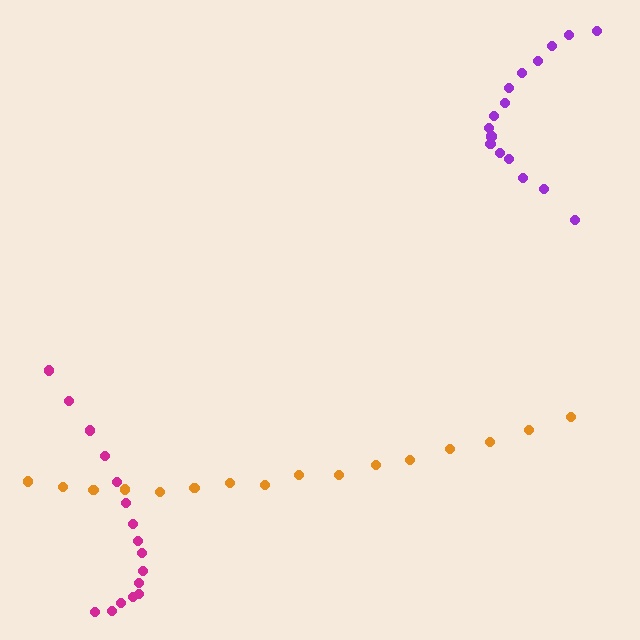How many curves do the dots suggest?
There are 3 distinct paths.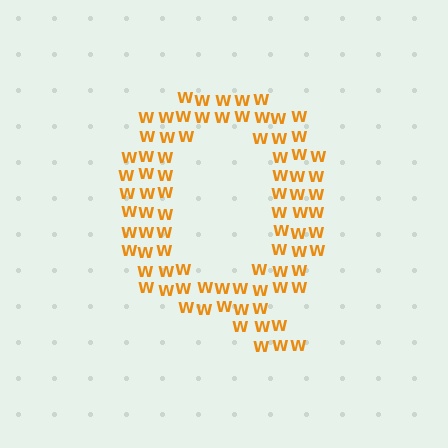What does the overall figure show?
The overall figure shows the letter Q.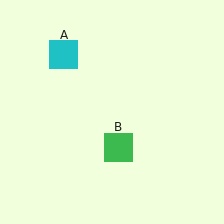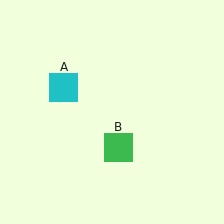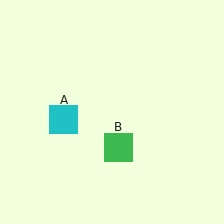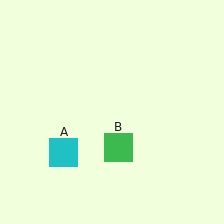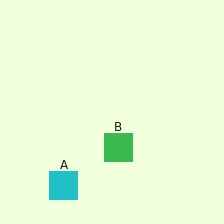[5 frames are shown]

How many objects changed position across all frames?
1 object changed position: cyan square (object A).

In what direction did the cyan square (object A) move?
The cyan square (object A) moved down.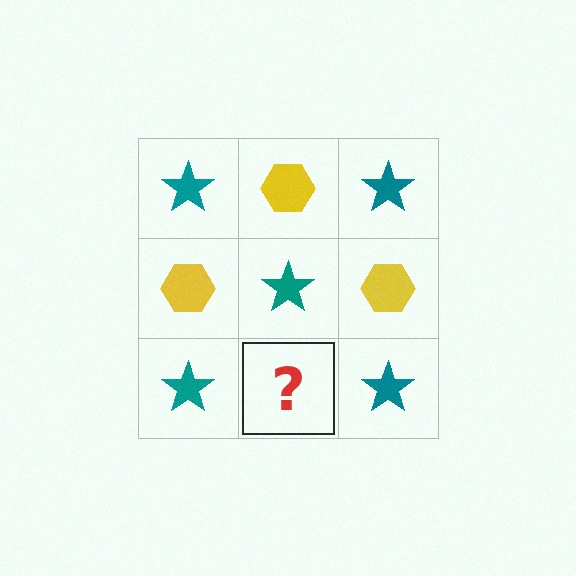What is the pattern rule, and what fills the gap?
The rule is that it alternates teal star and yellow hexagon in a checkerboard pattern. The gap should be filled with a yellow hexagon.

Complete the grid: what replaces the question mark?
The question mark should be replaced with a yellow hexagon.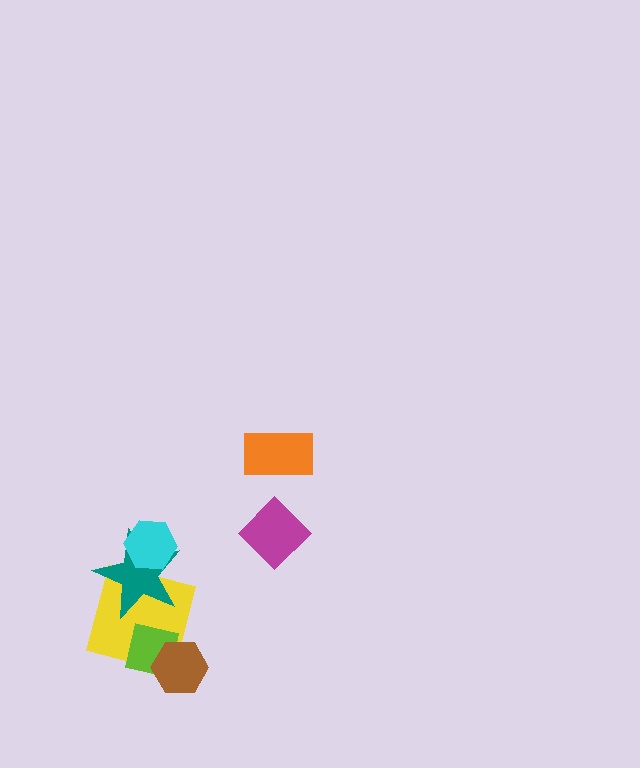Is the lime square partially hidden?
Yes, it is partially covered by another shape.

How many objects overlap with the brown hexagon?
2 objects overlap with the brown hexagon.